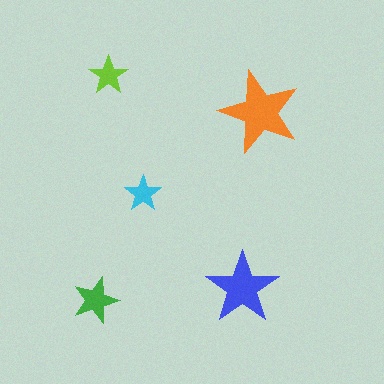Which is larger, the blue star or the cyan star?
The blue one.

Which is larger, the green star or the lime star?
The green one.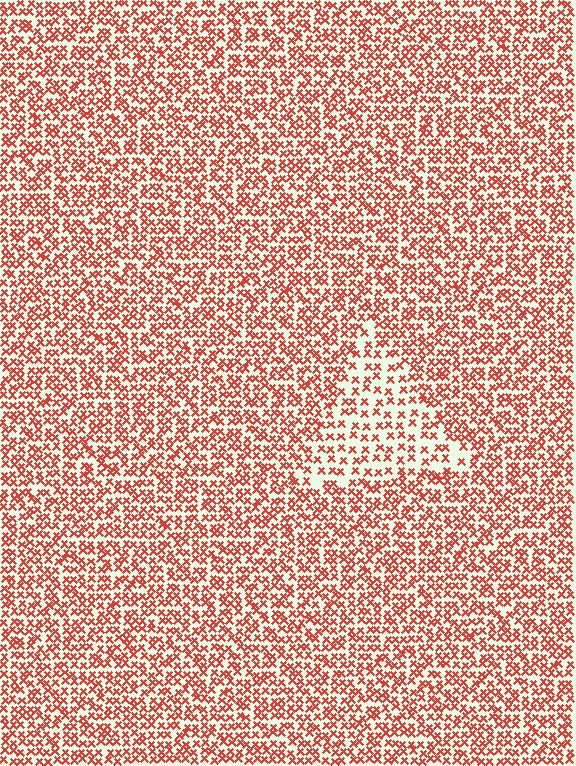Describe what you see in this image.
The image contains small red elements arranged at two different densities. A triangle-shaped region is visible where the elements are less densely packed than the surrounding area.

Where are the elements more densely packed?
The elements are more densely packed outside the triangle boundary.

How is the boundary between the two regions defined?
The boundary is defined by a change in element density (approximately 1.8x ratio). All elements are the same color, size, and shape.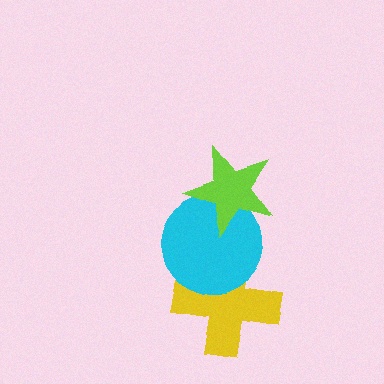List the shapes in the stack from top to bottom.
From top to bottom: the lime star, the cyan circle, the yellow cross.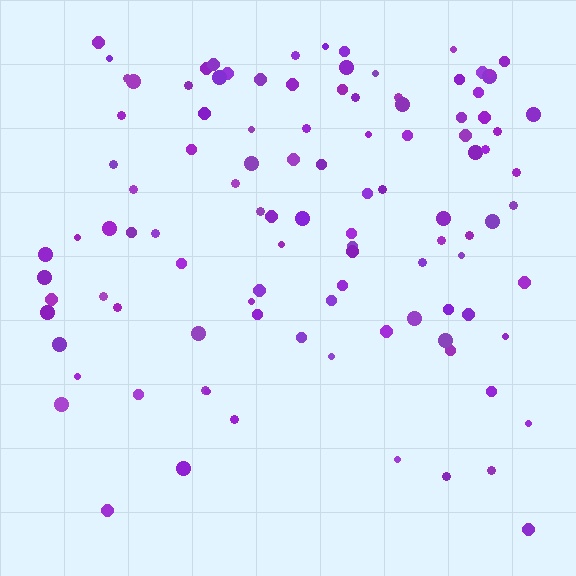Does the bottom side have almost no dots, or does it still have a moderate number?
Still a moderate number, just noticeably fewer than the top.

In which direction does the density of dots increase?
From bottom to top, with the top side densest.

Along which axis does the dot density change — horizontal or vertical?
Vertical.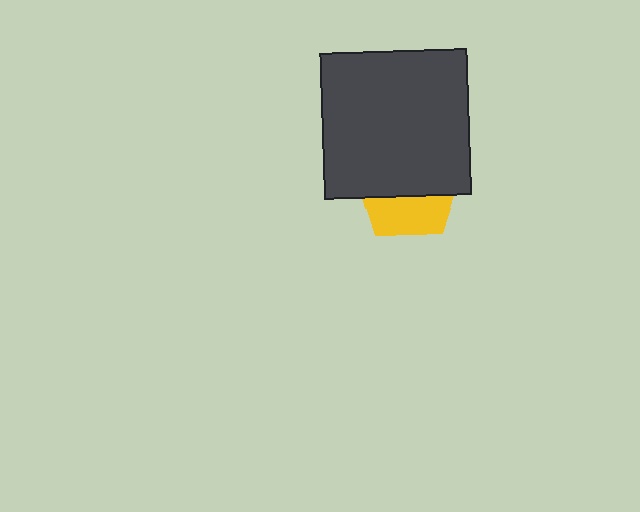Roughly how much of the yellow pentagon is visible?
A small part of it is visible (roughly 40%).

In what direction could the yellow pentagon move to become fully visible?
The yellow pentagon could move down. That would shift it out from behind the dark gray square entirely.